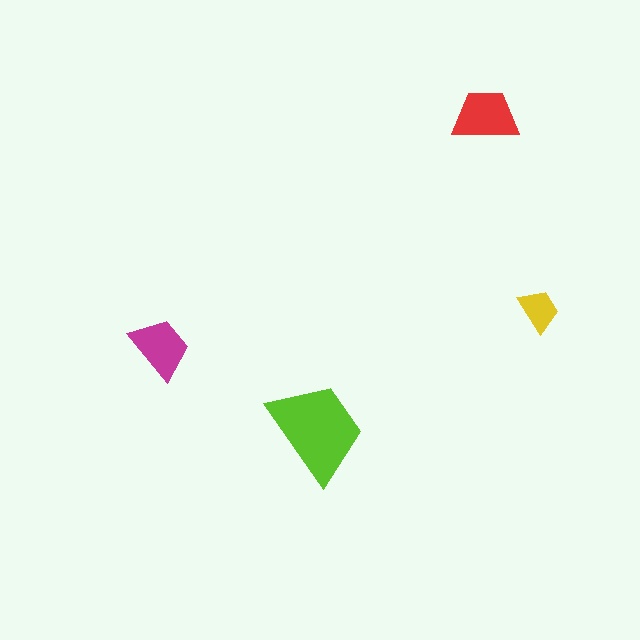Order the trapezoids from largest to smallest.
the lime one, the red one, the magenta one, the yellow one.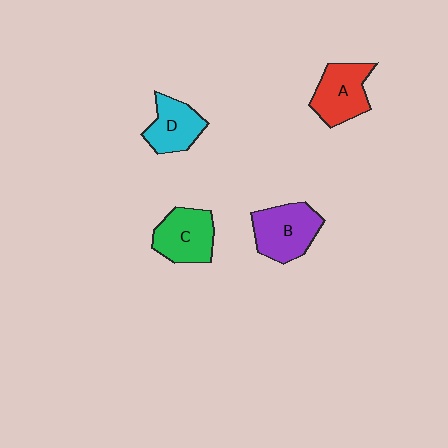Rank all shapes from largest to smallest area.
From largest to smallest: B (purple), A (red), C (green), D (cyan).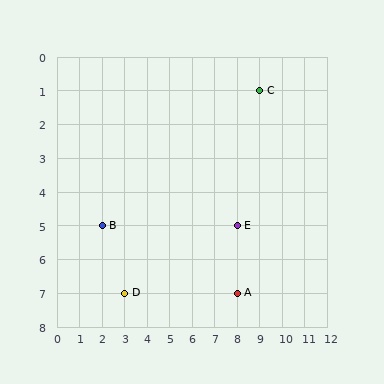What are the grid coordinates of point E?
Point E is at grid coordinates (8, 5).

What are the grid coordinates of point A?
Point A is at grid coordinates (8, 7).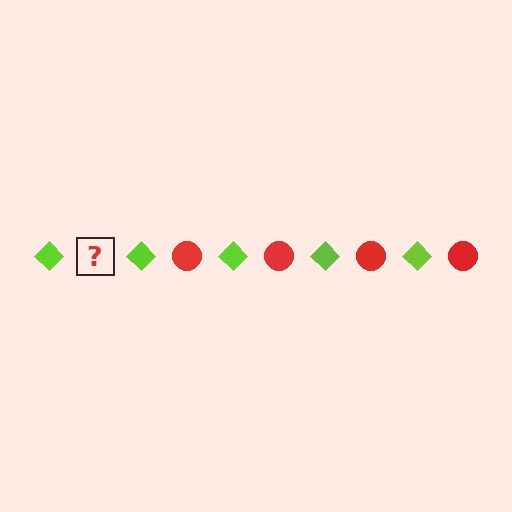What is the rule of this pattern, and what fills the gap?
The rule is that the pattern alternates between lime diamond and red circle. The gap should be filled with a red circle.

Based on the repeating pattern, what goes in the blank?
The blank should be a red circle.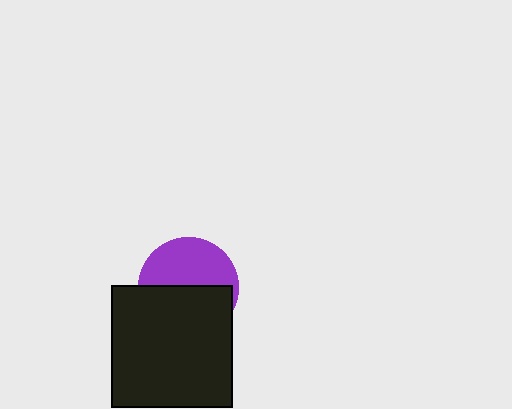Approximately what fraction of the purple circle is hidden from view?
Roughly 51% of the purple circle is hidden behind the black square.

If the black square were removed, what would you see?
You would see the complete purple circle.